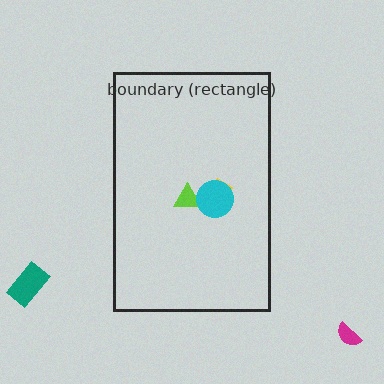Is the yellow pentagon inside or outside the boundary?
Inside.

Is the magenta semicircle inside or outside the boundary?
Outside.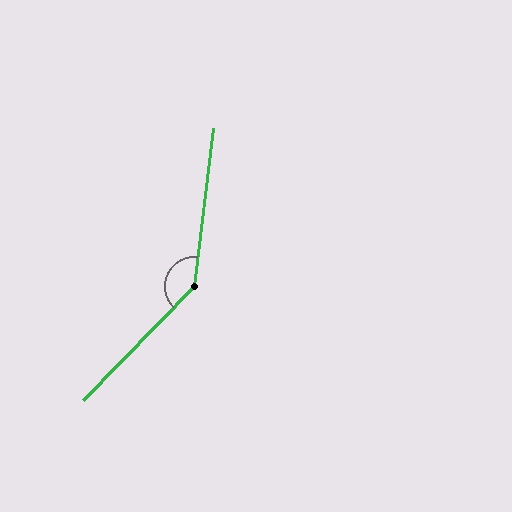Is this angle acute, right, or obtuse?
It is obtuse.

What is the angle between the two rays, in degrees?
Approximately 143 degrees.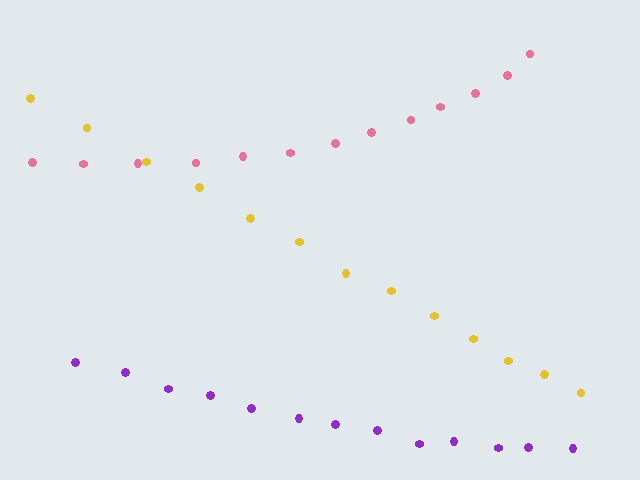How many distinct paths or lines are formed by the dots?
There are 3 distinct paths.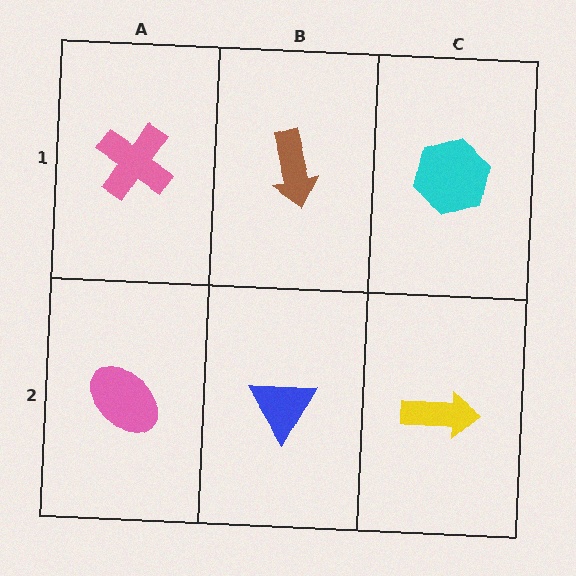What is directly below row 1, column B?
A blue triangle.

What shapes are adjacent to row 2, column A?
A pink cross (row 1, column A), a blue triangle (row 2, column B).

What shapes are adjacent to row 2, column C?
A cyan hexagon (row 1, column C), a blue triangle (row 2, column B).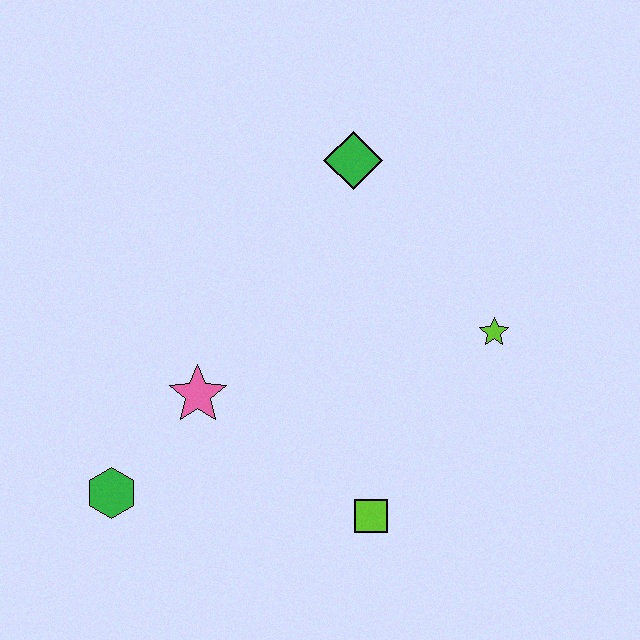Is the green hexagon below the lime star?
Yes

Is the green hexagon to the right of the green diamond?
No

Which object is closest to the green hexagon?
The pink star is closest to the green hexagon.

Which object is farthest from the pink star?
The lime star is farthest from the pink star.